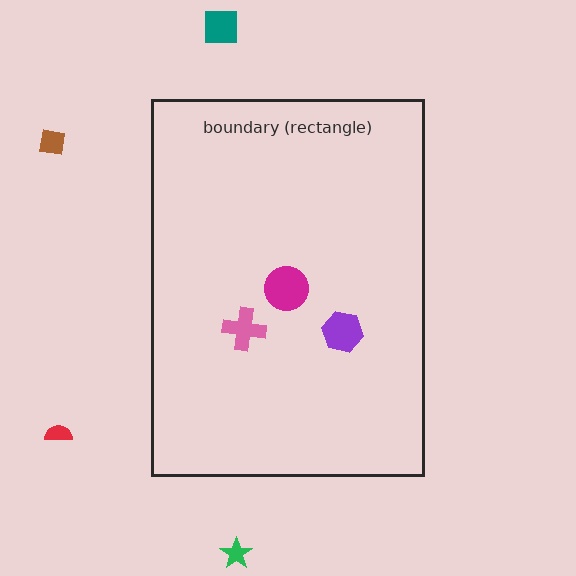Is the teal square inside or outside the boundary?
Outside.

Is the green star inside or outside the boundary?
Outside.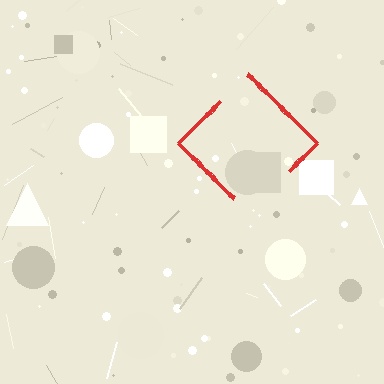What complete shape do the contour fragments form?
The contour fragments form a diamond.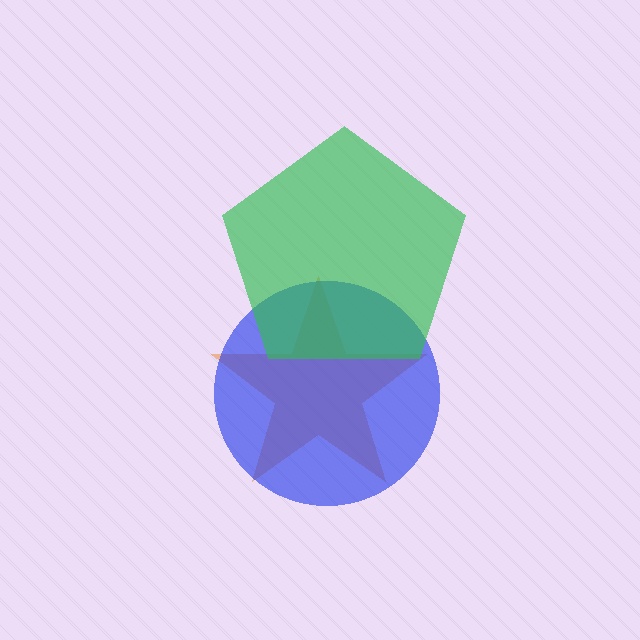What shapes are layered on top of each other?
The layered shapes are: an orange star, a blue circle, a green pentagon.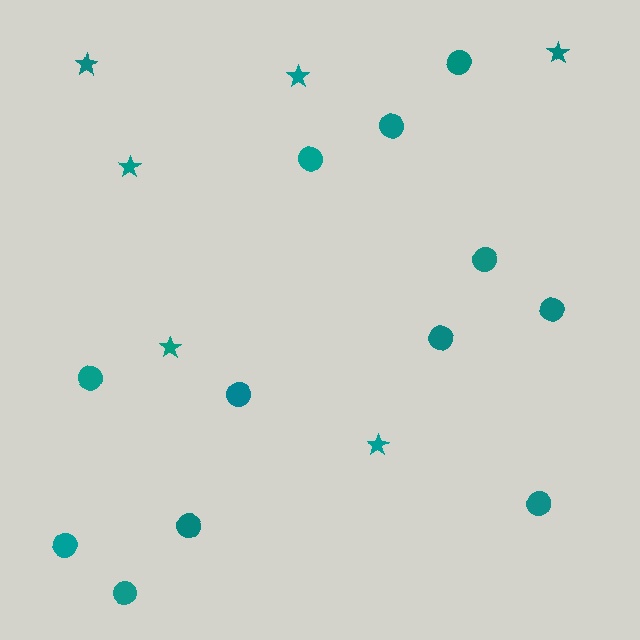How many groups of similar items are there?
There are 2 groups: one group of stars (6) and one group of circles (12).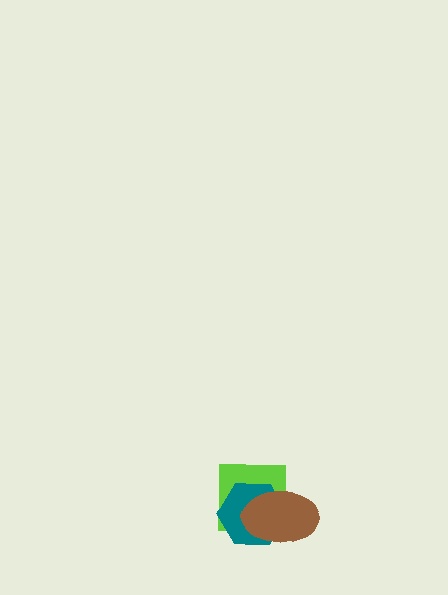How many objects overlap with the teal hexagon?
2 objects overlap with the teal hexagon.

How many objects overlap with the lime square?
2 objects overlap with the lime square.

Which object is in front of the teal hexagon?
The brown ellipse is in front of the teal hexagon.